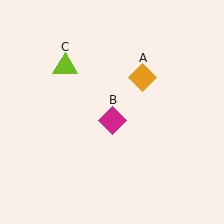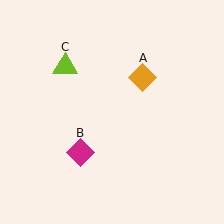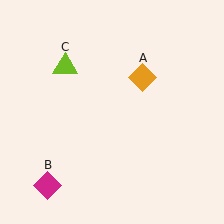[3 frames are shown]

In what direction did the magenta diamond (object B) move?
The magenta diamond (object B) moved down and to the left.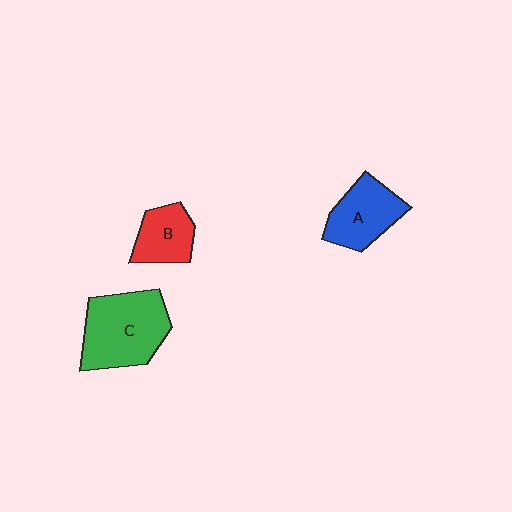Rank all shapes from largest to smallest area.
From largest to smallest: C (green), A (blue), B (red).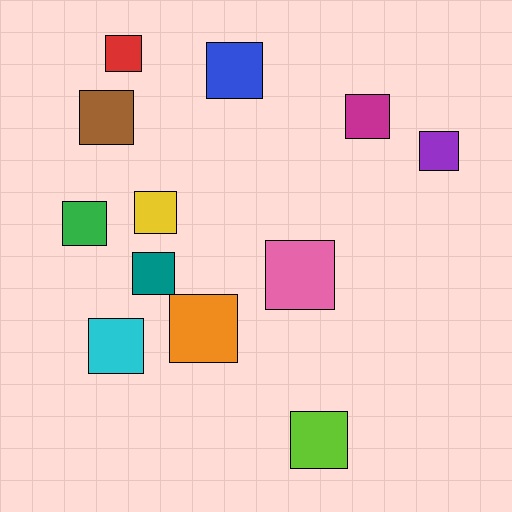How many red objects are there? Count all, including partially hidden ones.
There is 1 red object.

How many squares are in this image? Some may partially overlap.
There are 12 squares.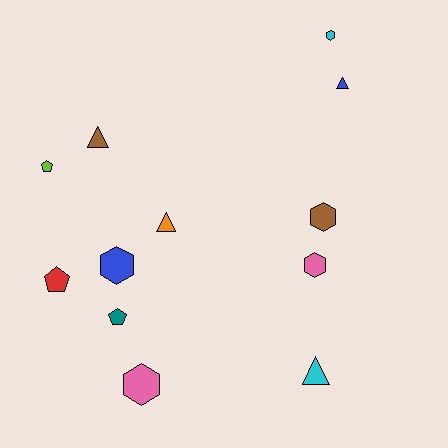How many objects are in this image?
There are 12 objects.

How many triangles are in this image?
There are 4 triangles.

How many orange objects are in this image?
There is 1 orange object.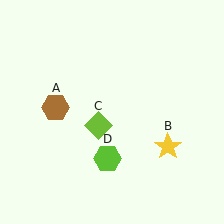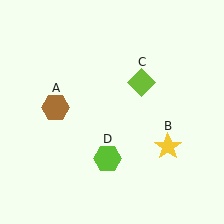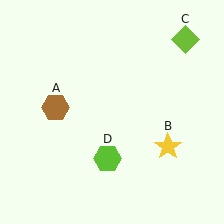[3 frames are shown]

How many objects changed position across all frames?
1 object changed position: lime diamond (object C).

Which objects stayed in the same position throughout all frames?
Brown hexagon (object A) and yellow star (object B) and lime hexagon (object D) remained stationary.